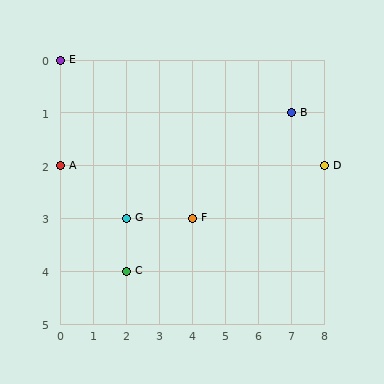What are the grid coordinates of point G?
Point G is at grid coordinates (2, 3).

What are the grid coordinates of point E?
Point E is at grid coordinates (0, 0).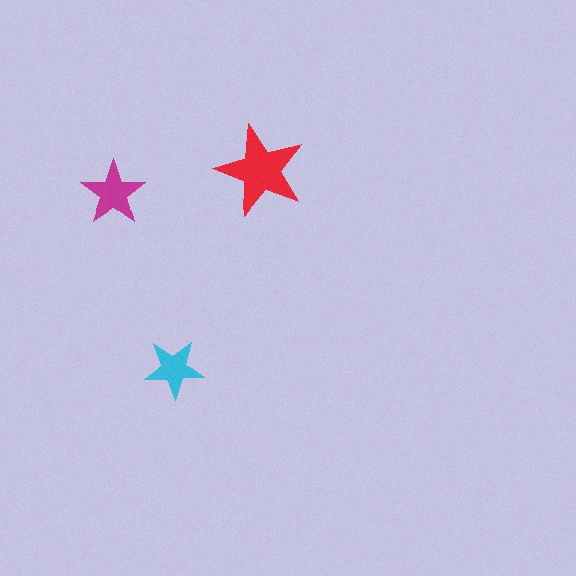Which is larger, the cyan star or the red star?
The red one.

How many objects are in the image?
There are 3 objects in the image.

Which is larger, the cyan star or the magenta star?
The magenta one.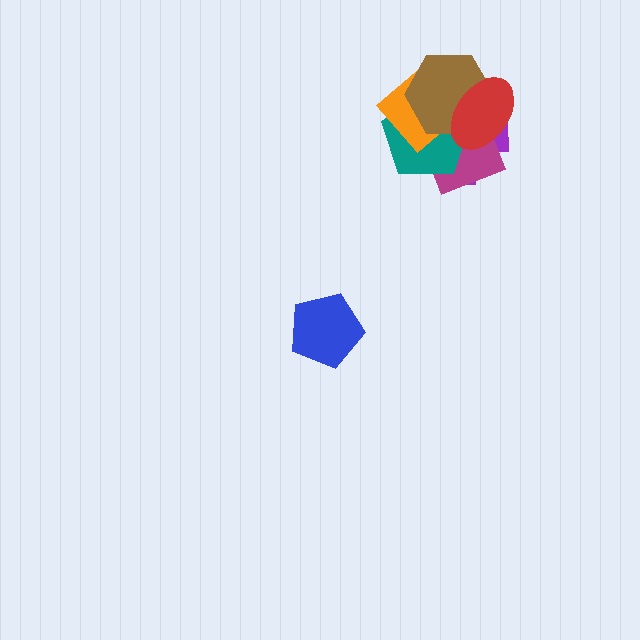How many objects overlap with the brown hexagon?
5 objects overlap with the brown hexagon.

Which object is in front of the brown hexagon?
The red ellipse is in front of the brown hexagon.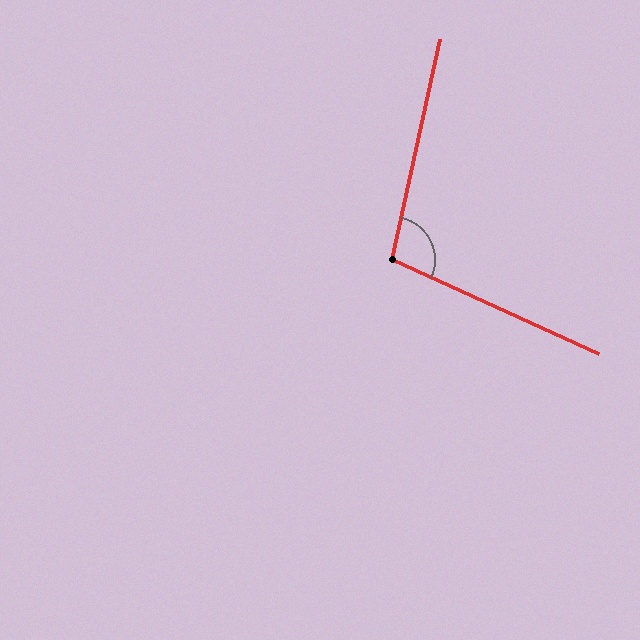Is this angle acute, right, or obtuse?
It is obtuse.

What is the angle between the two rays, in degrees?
Approximately 102 degrees.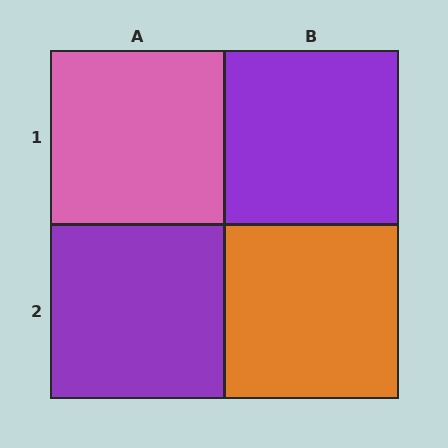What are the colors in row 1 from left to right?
Pink, purple.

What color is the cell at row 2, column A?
Purple.